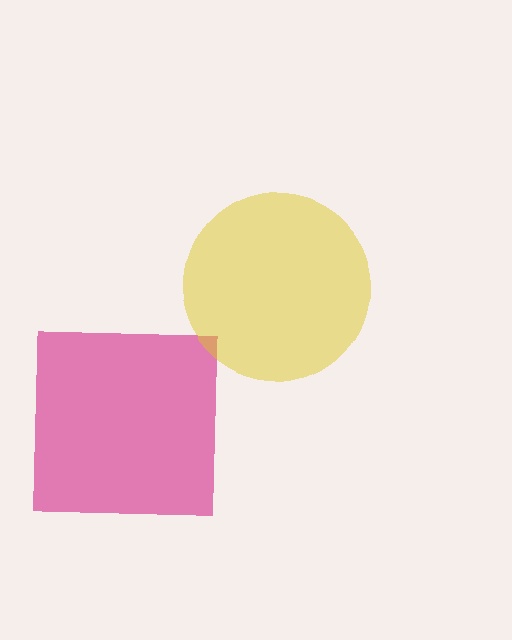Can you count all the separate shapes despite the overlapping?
Yes, there are 2 separate shapes.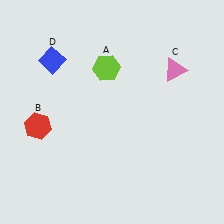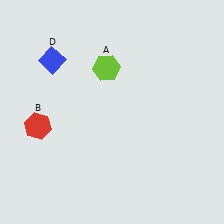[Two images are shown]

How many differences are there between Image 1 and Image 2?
There is 1 difference between the two images.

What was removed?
The pink triangle (C) was removed in Image 2.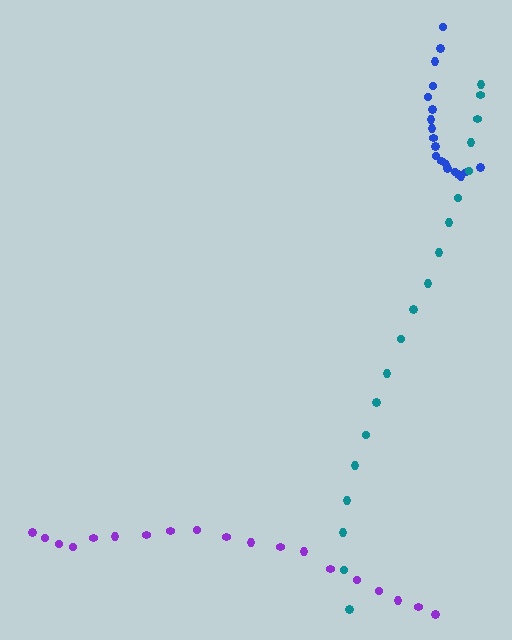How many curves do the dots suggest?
There are 3 distinct paths.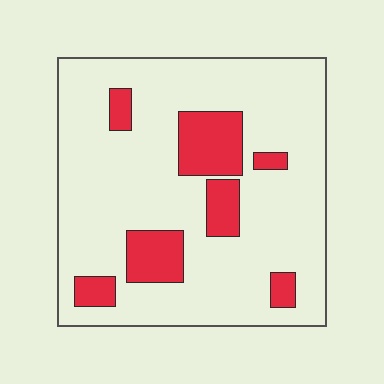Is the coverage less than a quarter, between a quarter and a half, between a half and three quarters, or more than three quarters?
Less than a quarter.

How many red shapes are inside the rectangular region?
7.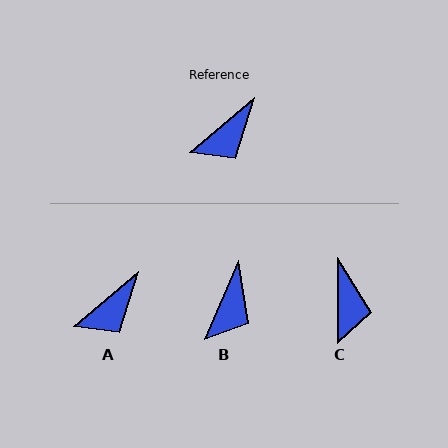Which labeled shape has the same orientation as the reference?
A.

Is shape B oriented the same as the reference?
No, it is off by about 26 degrees.